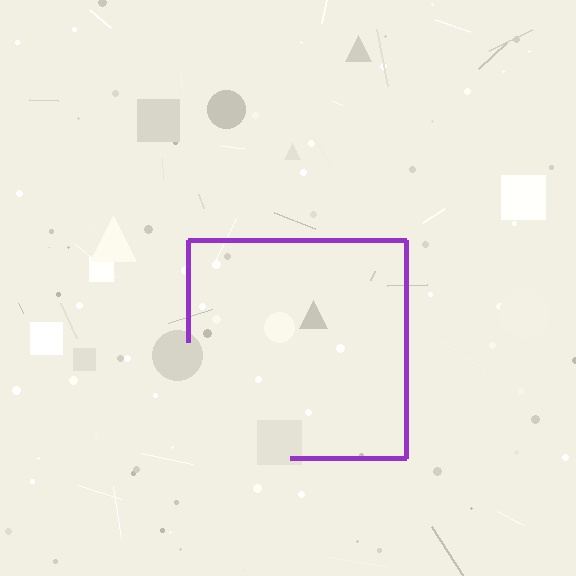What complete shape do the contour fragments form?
The contour fragments form a square.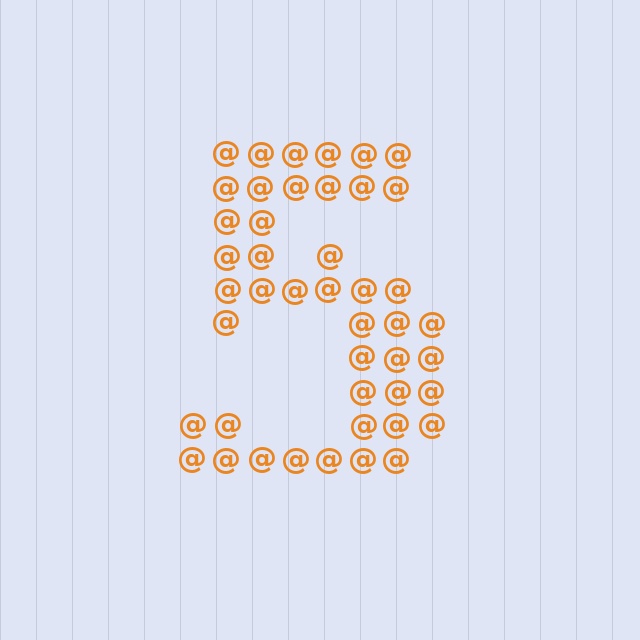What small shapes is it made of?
It is made of small at signs.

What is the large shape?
The large shape is the digit 5.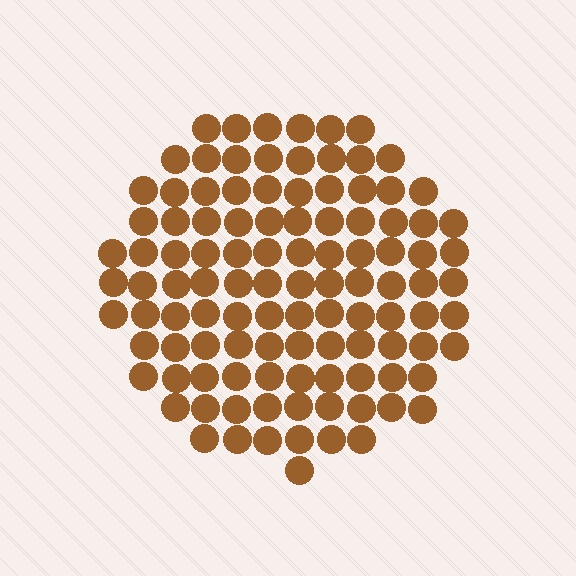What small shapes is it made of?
It is made of small circles.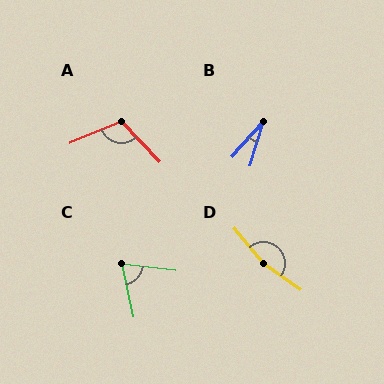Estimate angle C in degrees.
Approximately 71 degrees.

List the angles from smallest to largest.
B (25°), C (71°), A (110°), D (165°).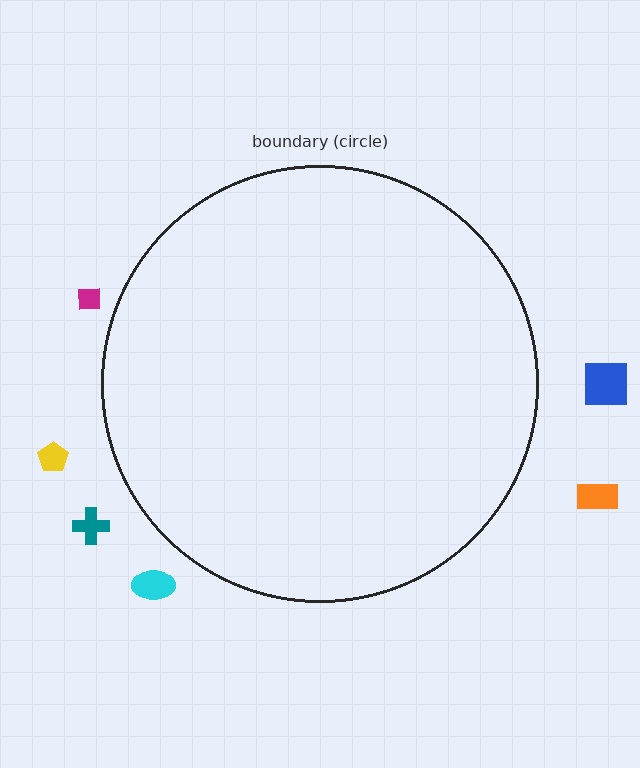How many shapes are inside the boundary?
0 inside, 6 outside.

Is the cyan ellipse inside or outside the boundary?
Outside.